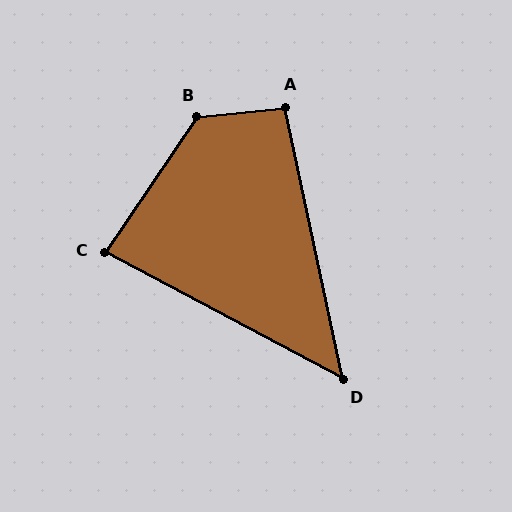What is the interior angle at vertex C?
Approximately 84 degrees (acute).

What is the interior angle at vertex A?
Approximately 96 degrees (obtuse).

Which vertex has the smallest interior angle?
D, at approximately 50 degrees.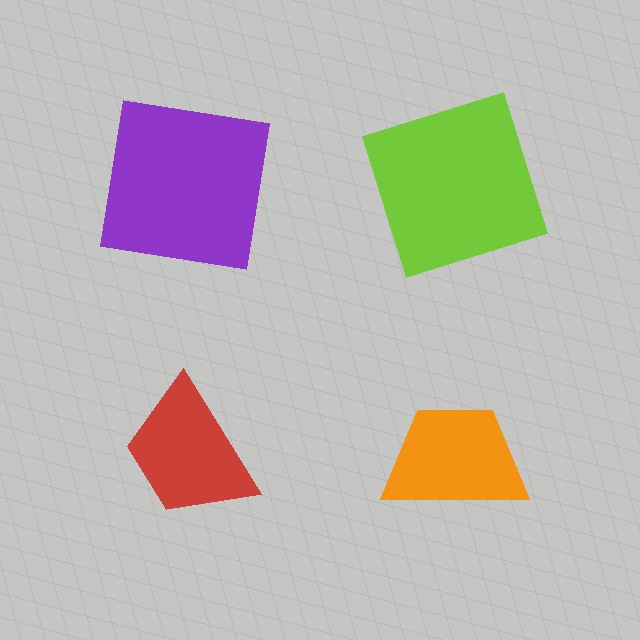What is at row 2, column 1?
A red trapezoid.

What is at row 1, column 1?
A purple square.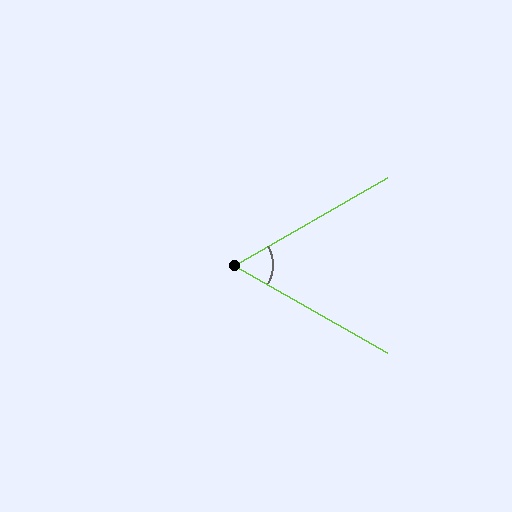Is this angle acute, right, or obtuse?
It is acute.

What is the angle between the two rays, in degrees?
Approximately 59 degrees.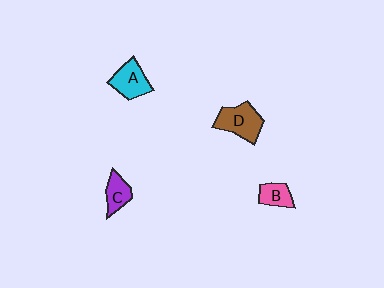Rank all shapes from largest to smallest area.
From largest to smallest: D (brown), A (cyan), C (purple), B (pink).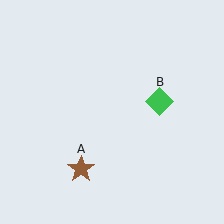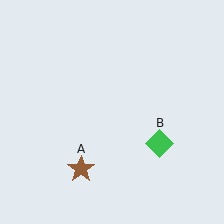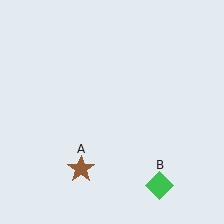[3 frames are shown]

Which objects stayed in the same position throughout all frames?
Brown star (object A) remained stationary.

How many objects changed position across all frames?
1 object changed position: green diamond (object B).